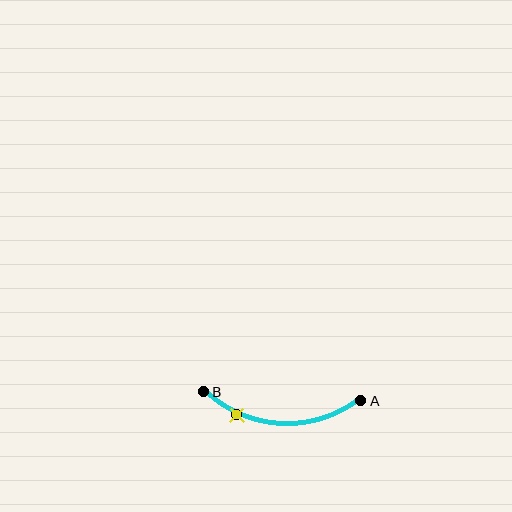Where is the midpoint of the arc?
The arc midpoint is the point on the curve farthest from the straight line joining A and B. It sits below that line.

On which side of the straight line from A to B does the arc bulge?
The arc bulges below the straight line connecting A and B.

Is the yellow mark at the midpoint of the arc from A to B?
No. The yellow mark lies on the arc but is closer to endpoint B. The arc midpoint would be at the point on the curve equidistant along the arc from both A and B.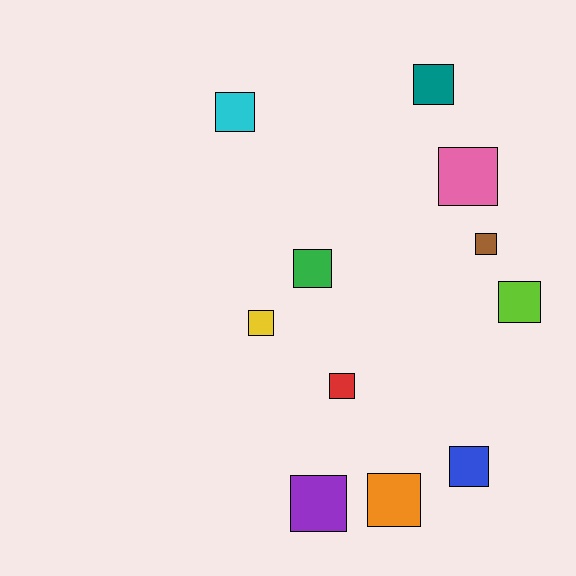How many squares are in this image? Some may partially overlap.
There are 11 squares.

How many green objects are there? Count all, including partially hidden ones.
There is 1 green object.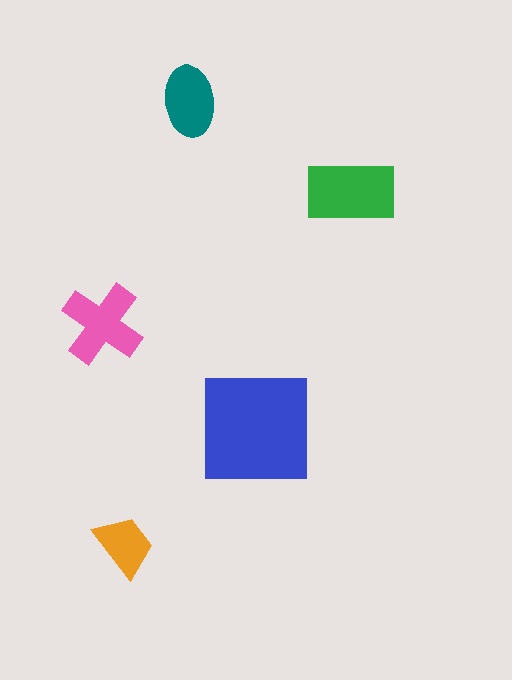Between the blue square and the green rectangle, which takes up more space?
The blue square.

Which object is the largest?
The blue square.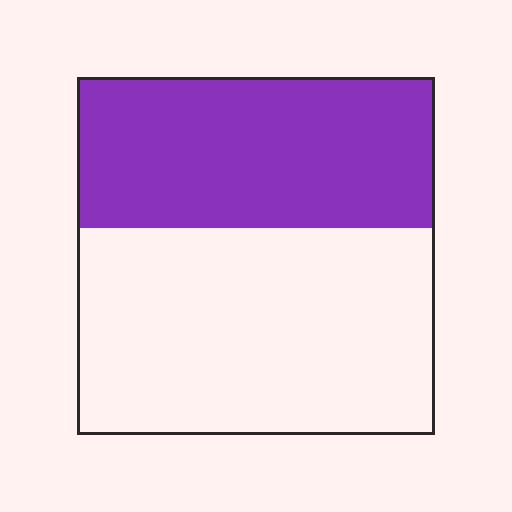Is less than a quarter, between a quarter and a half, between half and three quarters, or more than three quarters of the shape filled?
Between a quarter and a half.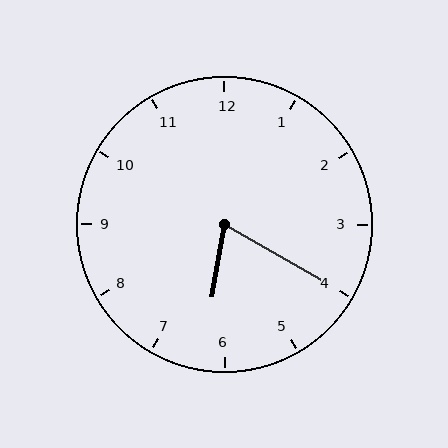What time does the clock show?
6:20.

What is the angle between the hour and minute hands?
Approximately 70 degrees.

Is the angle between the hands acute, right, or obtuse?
It is acute.